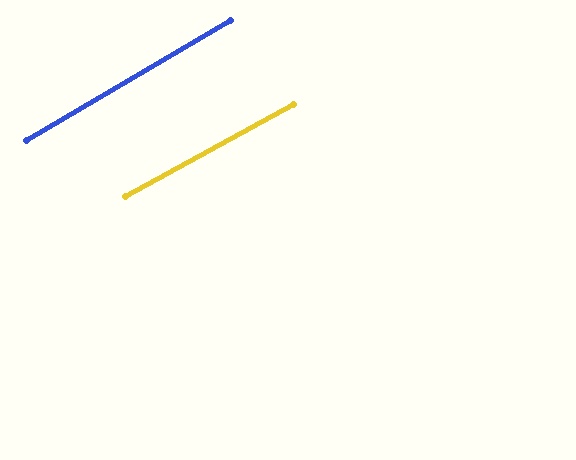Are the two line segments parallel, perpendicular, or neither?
Parallel — their directions differ by only 1.7°.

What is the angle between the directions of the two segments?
Approximately 2 degrees.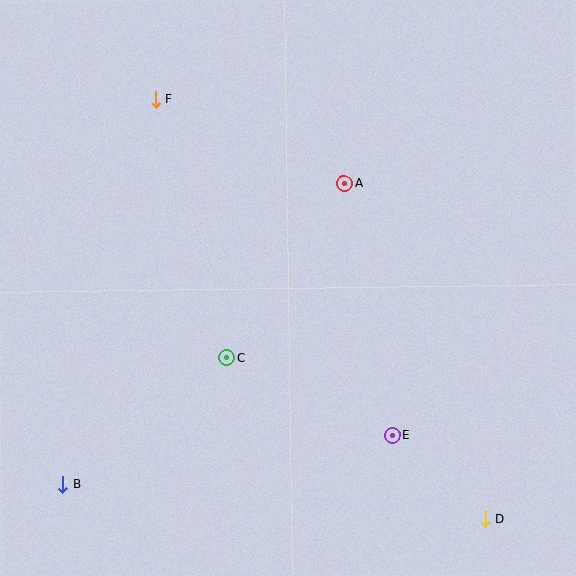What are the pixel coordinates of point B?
Point B is at (63, 484).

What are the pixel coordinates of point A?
Point A is at (344, 183).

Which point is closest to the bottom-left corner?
Point B is closest to the bottom-left corner.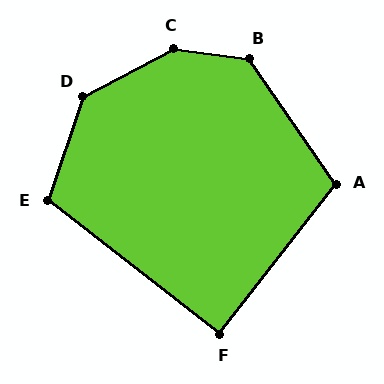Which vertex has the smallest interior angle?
F, at approximately 90 degrees.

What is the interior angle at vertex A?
Approximately 107 degrees (obtuse).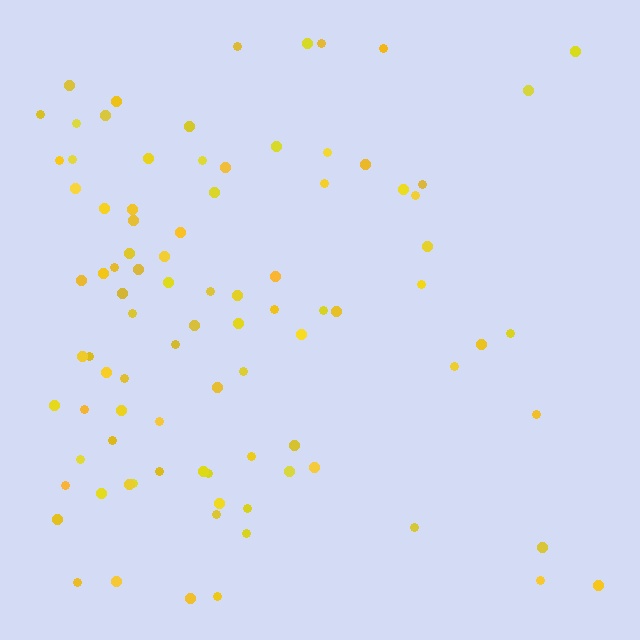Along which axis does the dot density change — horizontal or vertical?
Horizontal.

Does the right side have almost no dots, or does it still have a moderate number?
Still a moderate number, just noticeably fewer than the left.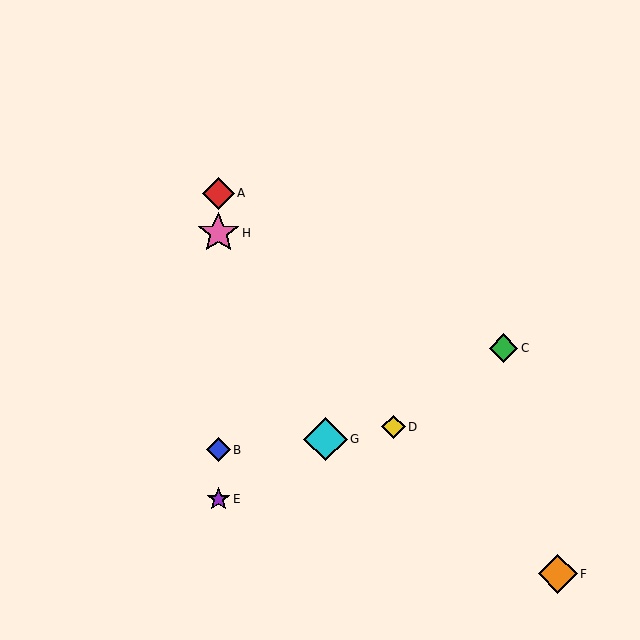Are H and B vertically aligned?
Yes, both are at x≈218.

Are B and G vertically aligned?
No, B is at x≈218 and G is at x≈325.